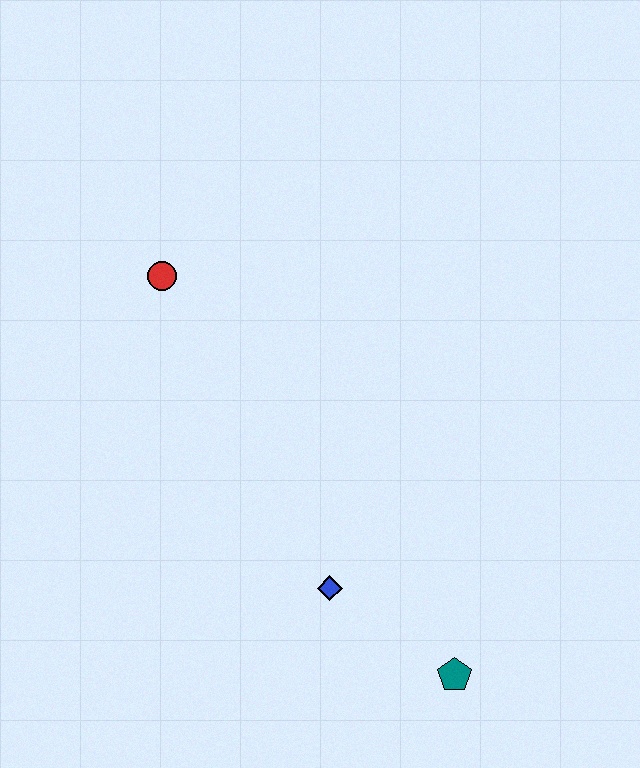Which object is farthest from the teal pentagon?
The red circle is farthest from the teal pentagon.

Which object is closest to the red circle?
The blue diamond is closest to the red circle.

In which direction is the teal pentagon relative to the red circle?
The teal pentagon is below the red circle.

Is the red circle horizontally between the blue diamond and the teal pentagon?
No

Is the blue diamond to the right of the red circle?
Yes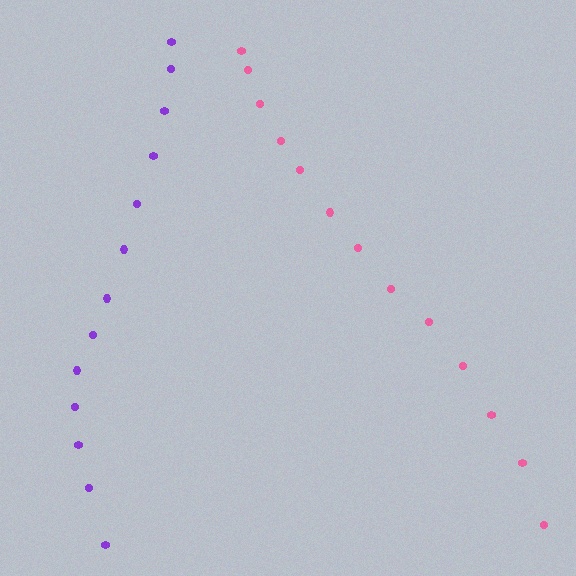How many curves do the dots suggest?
There are 2 distinct paths.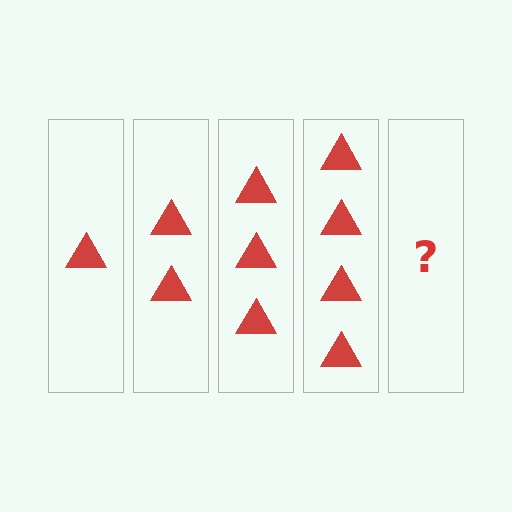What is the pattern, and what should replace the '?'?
The pattern is that each step adds one more triangle. The '?' should be 5 triangles.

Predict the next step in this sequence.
The next step is 5 triangles.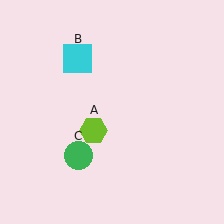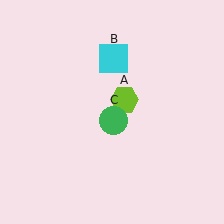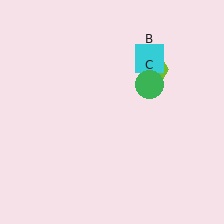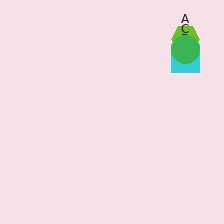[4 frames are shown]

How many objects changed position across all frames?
3 objects changed position: lime hexagon (object A), cyan square (object B), green circle (object C).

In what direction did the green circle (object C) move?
The green circle (object C) moved up and to the right.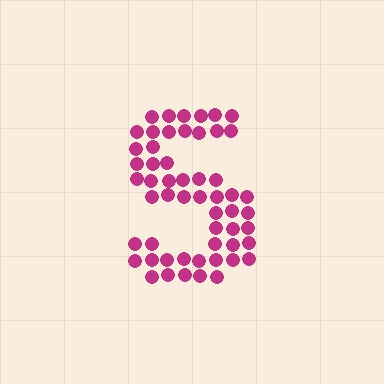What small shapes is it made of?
It is made of small circles.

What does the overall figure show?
The overall figure shows the letter S.